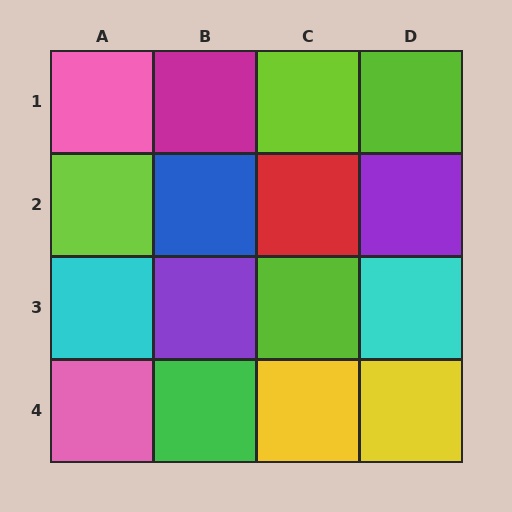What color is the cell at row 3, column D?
Cyan.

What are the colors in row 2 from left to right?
Lime, blue, red, purple.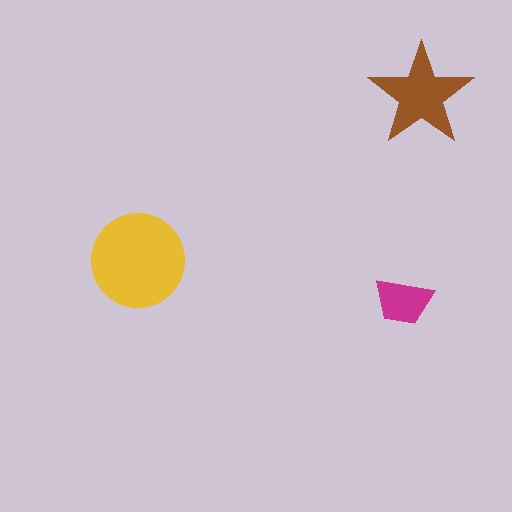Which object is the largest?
The yellow circle.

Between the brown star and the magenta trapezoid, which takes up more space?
The brown star.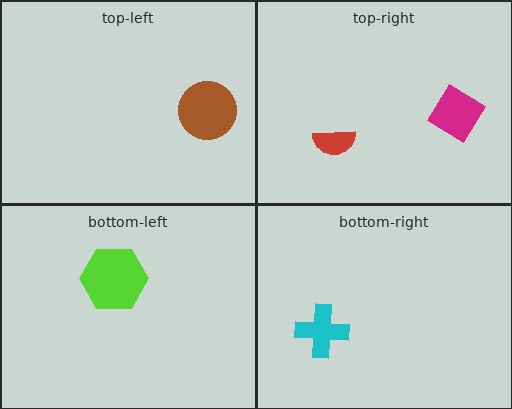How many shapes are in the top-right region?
2.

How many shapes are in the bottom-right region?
1.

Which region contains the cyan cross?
The bottom-right region.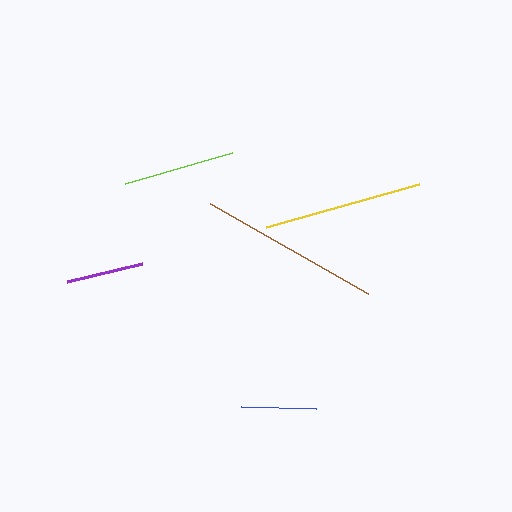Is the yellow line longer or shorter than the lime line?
The yellow line is longer than the lime line.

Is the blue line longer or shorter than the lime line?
The lime line is longer than the blue line.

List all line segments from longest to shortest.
From longest to shortest: brown, yellow, lime, purple, blue.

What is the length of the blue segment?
The blue segment is approximately 75 pixels long.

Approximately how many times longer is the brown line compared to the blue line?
The brown line is approximately 2.4 times the length of the blue line.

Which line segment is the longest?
The brown line is the longest at approximately 181 pixels.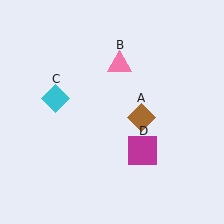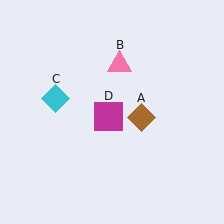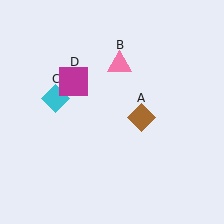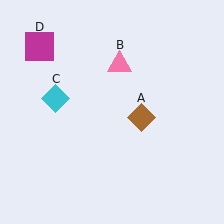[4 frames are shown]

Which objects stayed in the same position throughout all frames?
Brown diamond (object A) and pink triangle (object B) and cyan diamond (object C) remained stationary.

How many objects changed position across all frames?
1 object changed position: magenta square (object D).